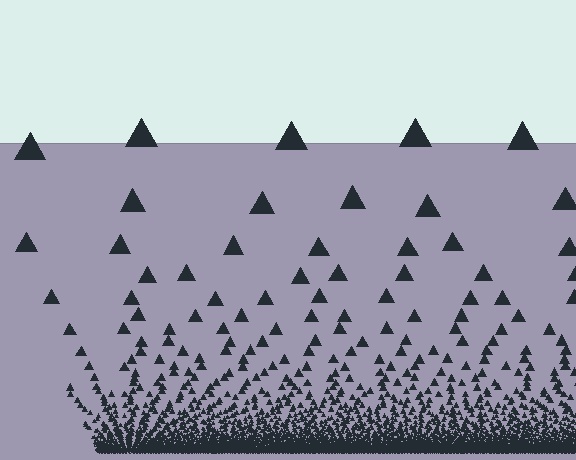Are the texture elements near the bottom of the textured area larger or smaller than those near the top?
Smaller. The gradient is inverted — elements near the bottom are smaller and denser.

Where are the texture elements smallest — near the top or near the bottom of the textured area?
Near the bottom.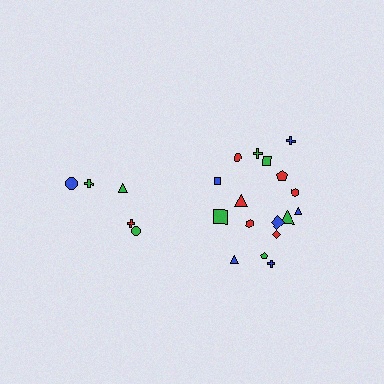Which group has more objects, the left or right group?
The right group.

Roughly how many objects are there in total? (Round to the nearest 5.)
Roughly 25 objects in total.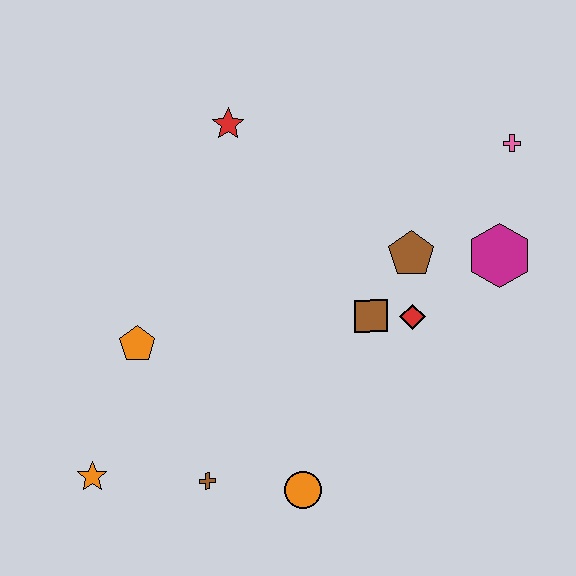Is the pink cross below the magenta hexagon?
No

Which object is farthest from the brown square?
The orange star is farthest from the brown square.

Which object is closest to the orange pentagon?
The orange star is closest to the orange pentagon.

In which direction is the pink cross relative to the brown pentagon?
The pink cross is above the brown pentagon.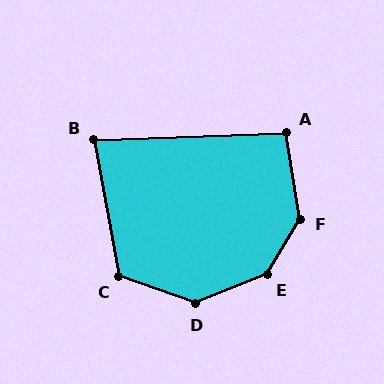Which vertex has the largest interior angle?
E, at approximately 143 degrees.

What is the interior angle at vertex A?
Approximately 97 degrees (obtuse).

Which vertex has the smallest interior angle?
B, at approximately 82 degrees.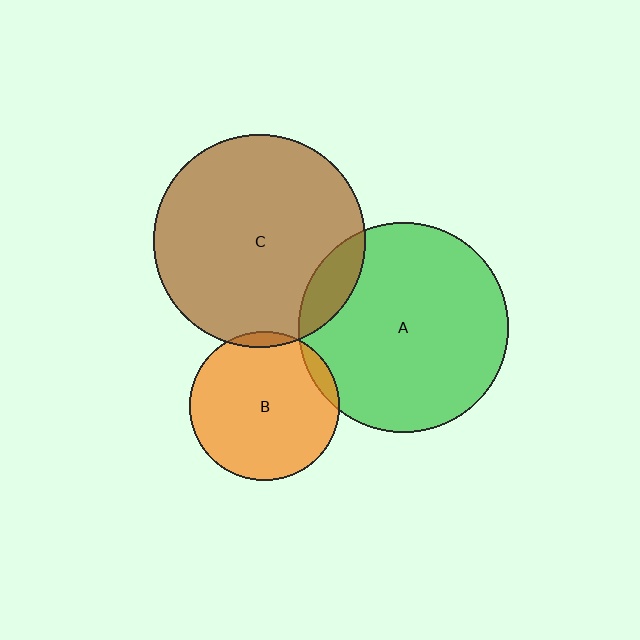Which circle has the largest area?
Circle C (brown).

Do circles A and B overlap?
Yes.